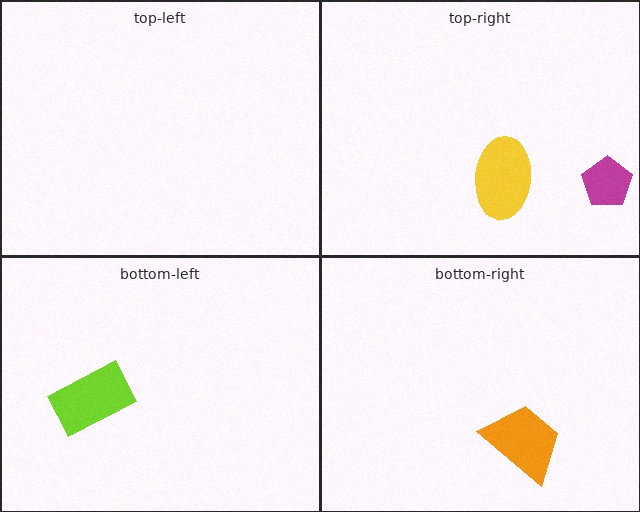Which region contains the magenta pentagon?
The top-right region.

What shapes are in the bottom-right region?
The orange trapezoid.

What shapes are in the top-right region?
The yellow ellipse, the magenta pentagon.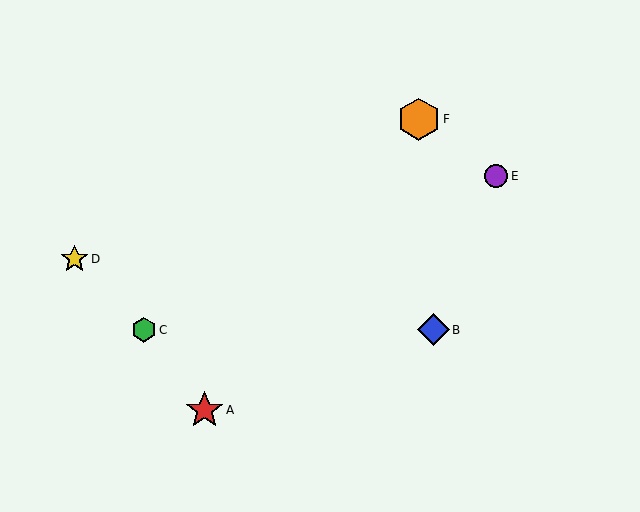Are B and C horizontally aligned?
Yes, both are at y≈330.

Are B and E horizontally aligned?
No, B is at y≈330 and E is at y≈176.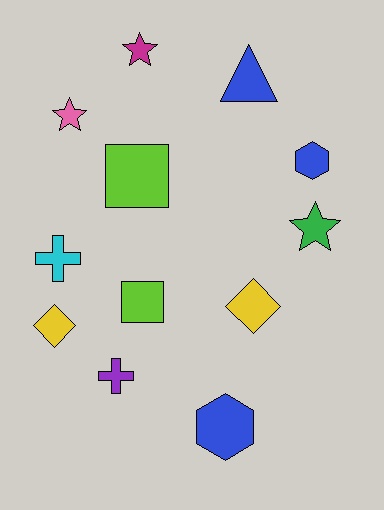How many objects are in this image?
There are 12 objects.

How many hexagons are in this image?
There are 2 hexagons.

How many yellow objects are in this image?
There are 2 yellow objects.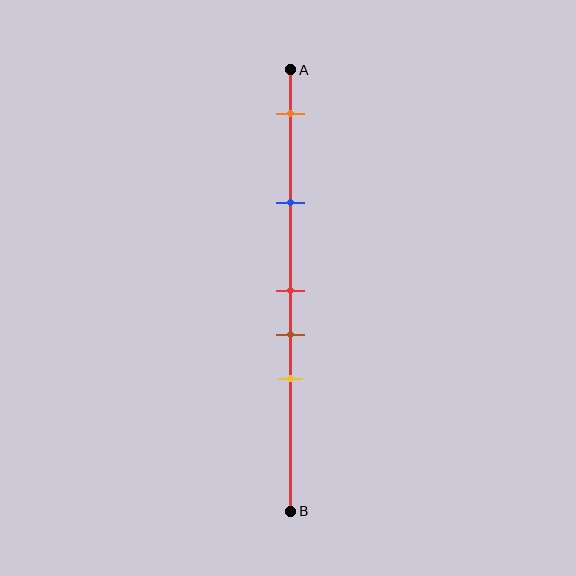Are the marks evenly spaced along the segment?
No, the marks are not evenly spaced.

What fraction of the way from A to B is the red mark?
The red mark is approximately 50% (0.5) of the way from A to B.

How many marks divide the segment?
There are 5 marks dividing the segment.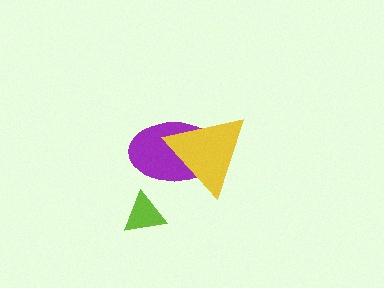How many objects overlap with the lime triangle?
0 objects overlap with the lime triangle.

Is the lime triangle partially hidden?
No, no other shape covers it.